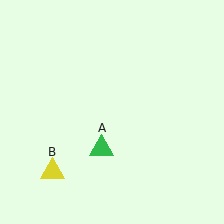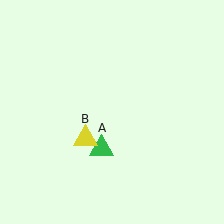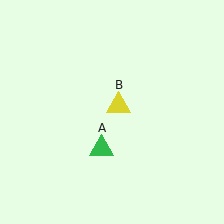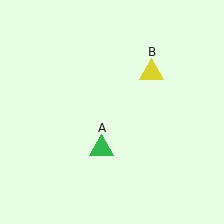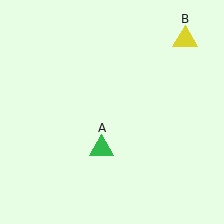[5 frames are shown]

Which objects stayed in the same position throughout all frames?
Green triangle (object A) remained stationary.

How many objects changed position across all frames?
1 object changed position: yellow triangle (object B).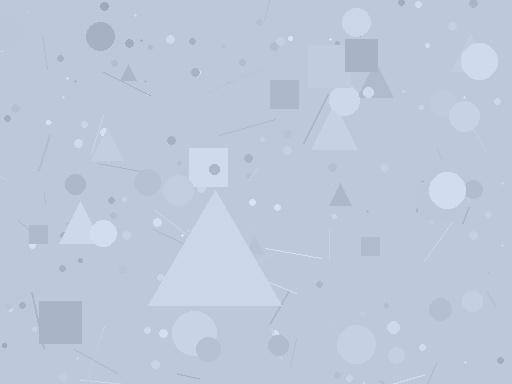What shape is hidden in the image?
A triangle is hidden in the image.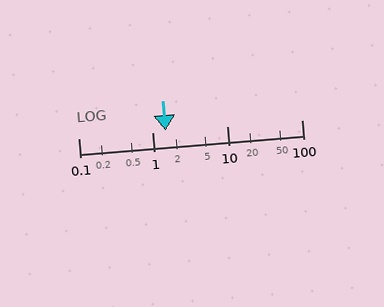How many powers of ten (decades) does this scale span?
The scale spans 3 decades, from 0.1 to 100.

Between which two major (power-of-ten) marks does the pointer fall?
The pointer is between 1 and 10.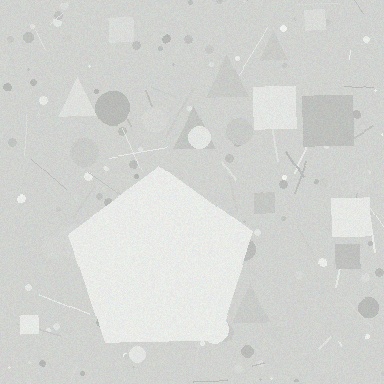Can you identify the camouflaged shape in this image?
The camouflaged shape is a pentagon.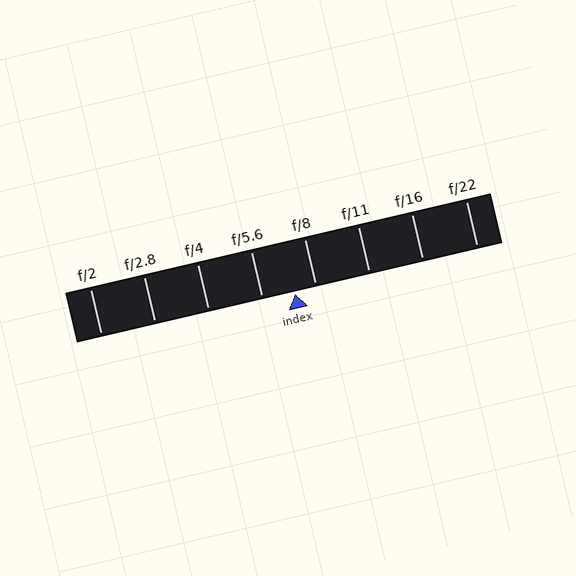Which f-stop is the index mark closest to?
The index mark is closest to f/8.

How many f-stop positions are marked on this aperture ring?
There are 8 f-stop positions marked.